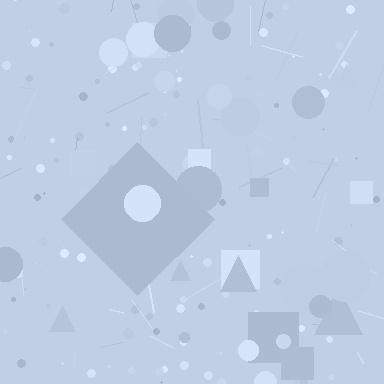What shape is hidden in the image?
A diamond is hidden in the image.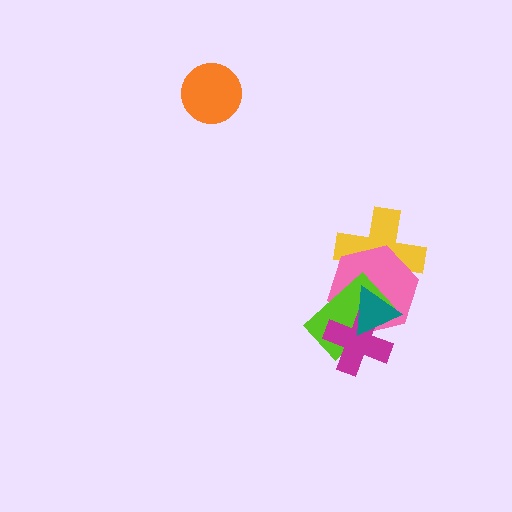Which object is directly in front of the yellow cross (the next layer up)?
The pink hexagon is directly in front of the yellow cross.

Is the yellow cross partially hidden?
Yes, it is partially covered by another shape.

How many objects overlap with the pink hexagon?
4 objects overlap with the pink hexagon.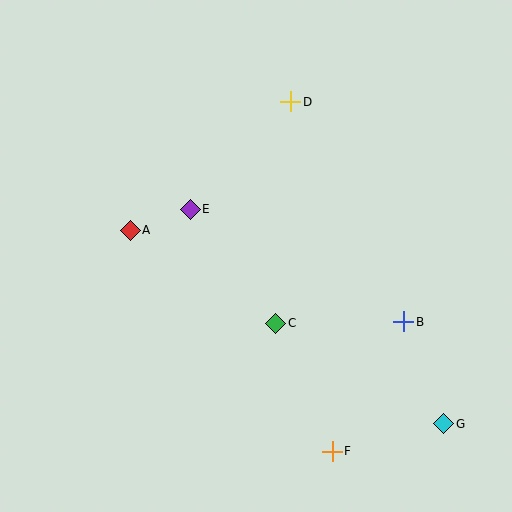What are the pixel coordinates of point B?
Point B is at (404, 322).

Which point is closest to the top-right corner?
Point D is closest to the top-right corner.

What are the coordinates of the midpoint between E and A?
The midpoint between E and A is at (160, 220).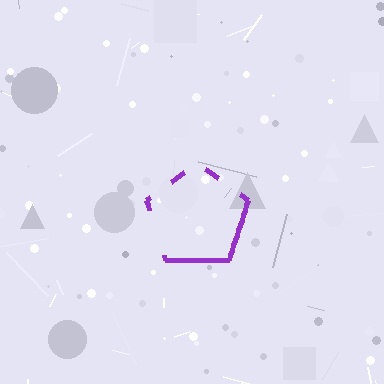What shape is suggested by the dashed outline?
The dashed outline suggests a pentagon.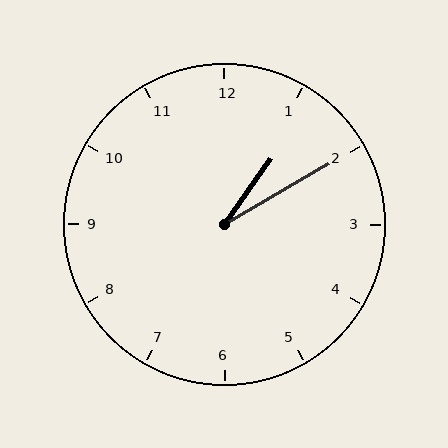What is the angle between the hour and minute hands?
Approximately 25 degrees.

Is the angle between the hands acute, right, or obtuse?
It is acute.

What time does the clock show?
1:10.